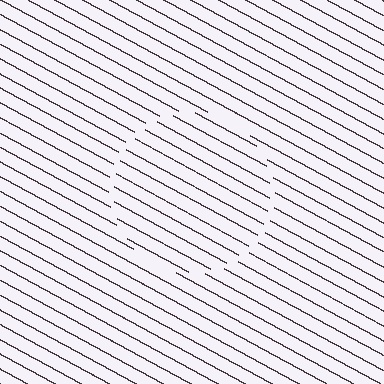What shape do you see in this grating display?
An illusory circle. The interior of the shape contains the same grating, shifted by half a period — the contour is defined by the phase discontinuity where line-ends from the inner and outer gratings abut.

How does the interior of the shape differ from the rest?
The interior of the shape contains the same grating, shifted by half a period — the contour is defined by the phase discontinuity where line-ends from the inner and outer gratings abut.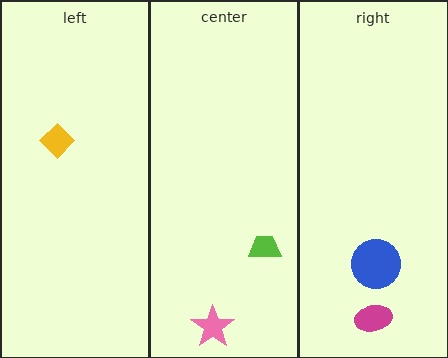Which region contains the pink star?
The center region.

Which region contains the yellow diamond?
The left region.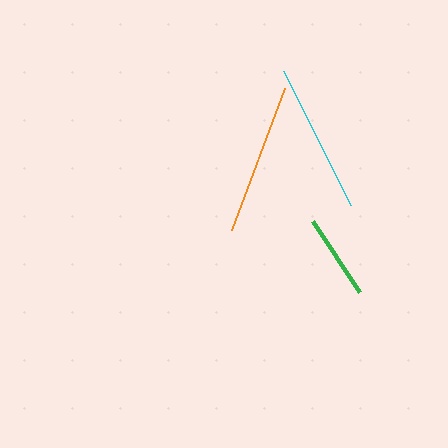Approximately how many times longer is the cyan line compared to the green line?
The cyan line is approximately 1.8 times the length of the green line.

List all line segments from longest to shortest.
From longest to shortest: orange, cyan, green.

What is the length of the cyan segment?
The cyan segment is approximately 150 pixels long.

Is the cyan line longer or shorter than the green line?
The cyan line is longer than the green line.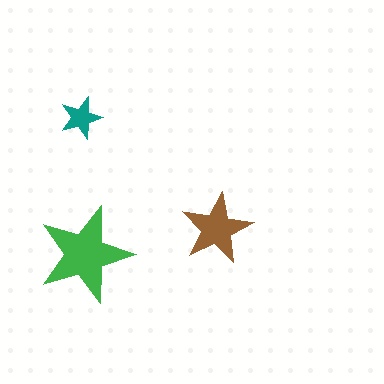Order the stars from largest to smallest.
the green one, the brown one, the teal one.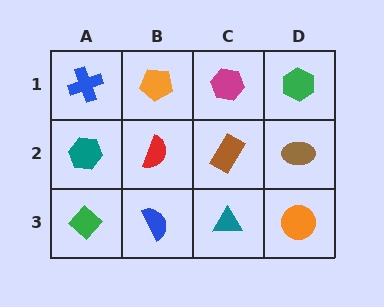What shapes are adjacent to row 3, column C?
A brown rectangle (row 2, column C), a blue semicircle (row 3, column B), an orange circle (row 3, column D).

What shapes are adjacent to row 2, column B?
An orange pentagon (row 1, column B), a blue semicircle (row 3, column B), a teal hexagon (row 2, column A), a brown rectangle (row 2, column C).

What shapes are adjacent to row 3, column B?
A red semicircle (row 2, column B), a green diamond (row 3, column A), a teal triangle (row 3, column C).